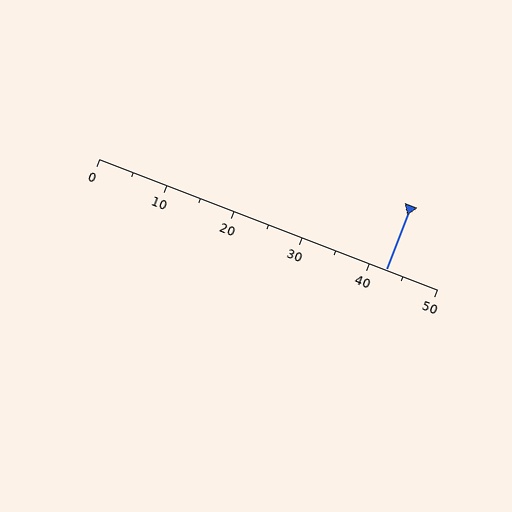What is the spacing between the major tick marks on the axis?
The major ticks are spaced 10 apart.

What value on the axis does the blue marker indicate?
The marker indicates approximately 42.5.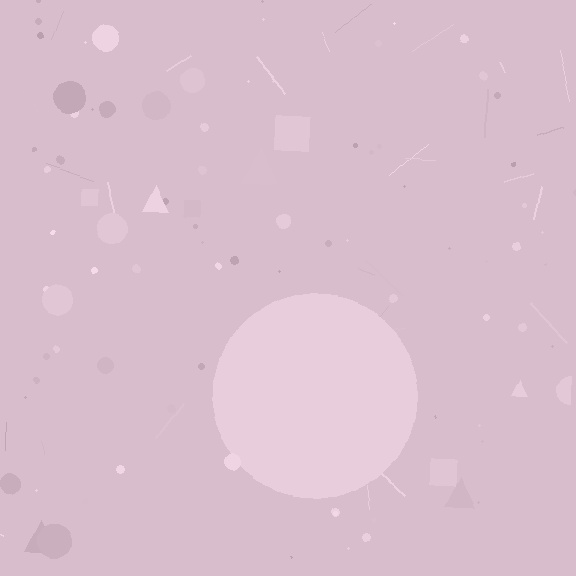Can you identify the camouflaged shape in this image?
The camouflaged shape is a circle.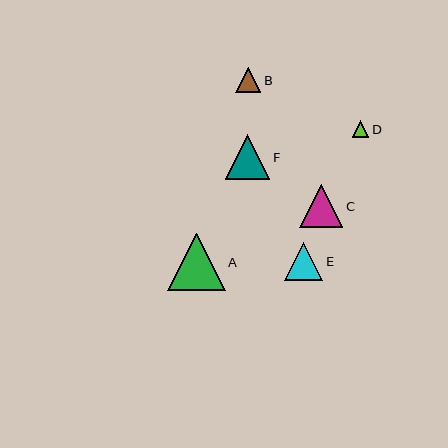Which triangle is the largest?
Triangle A is the largest with a size of approximately 58 pixels.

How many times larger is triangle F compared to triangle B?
Triangle F is approximately 1.7 times the size of triangle B.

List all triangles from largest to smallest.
From largest to smallest: A, F, C, E, B, D.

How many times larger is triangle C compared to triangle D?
Triangle C is approximately 2.6 times the size of triangle D.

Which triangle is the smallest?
Triangle D is the smallest with a size of approximately 17 pixels.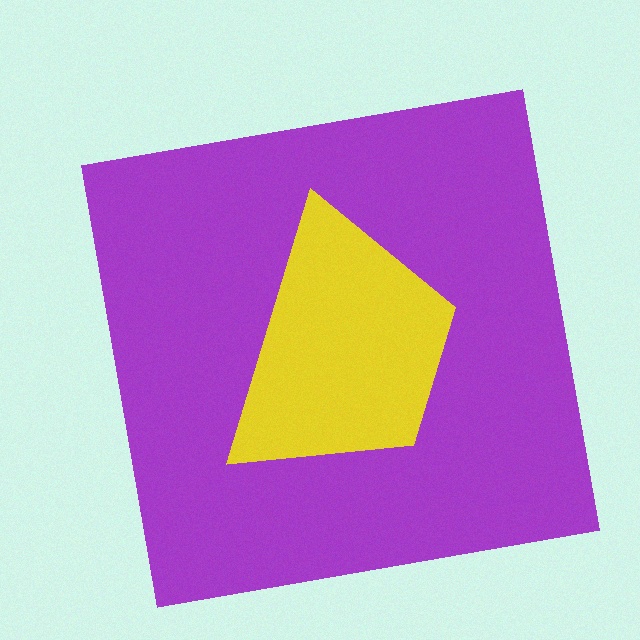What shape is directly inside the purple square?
The yellow trapezoid.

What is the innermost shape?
The yellow trapezoid.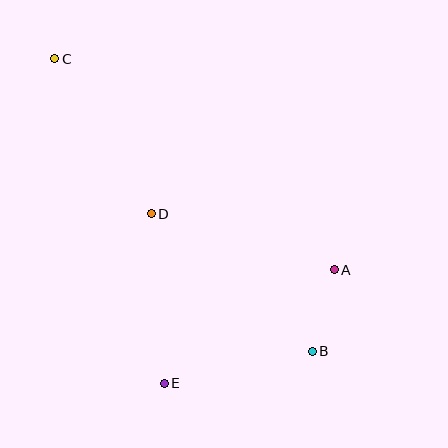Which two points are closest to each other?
Points A and B are closest to each other.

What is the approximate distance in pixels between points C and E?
The distance between C and E is approximately 343 pixels.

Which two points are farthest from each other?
Points B and C are farthest from each other.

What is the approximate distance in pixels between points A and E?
The distance between A and E is approximately 205 pixels.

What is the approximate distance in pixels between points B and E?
The distance between B and E is approximately 151 pixels.